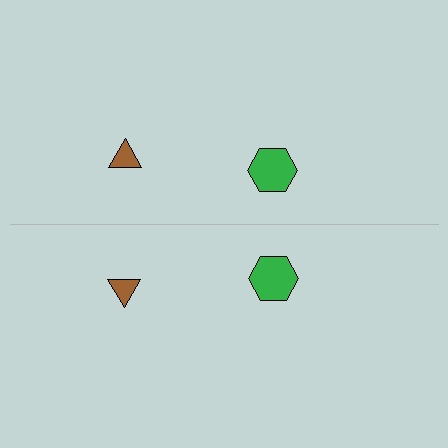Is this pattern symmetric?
Yes, this pattern has bilateral (reflection) symmetry.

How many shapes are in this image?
There are 4 shapes in this image.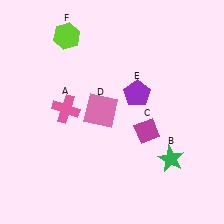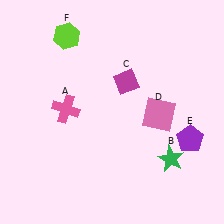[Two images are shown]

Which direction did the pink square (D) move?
The pink square (D) moved right.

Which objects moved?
The objects that moved are: the magenta diamond (C), the pink square (D), the purple pentagon (E).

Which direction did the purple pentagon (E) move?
The purple pentagon (E) moved right.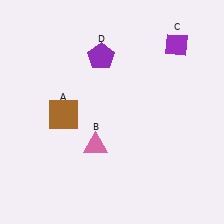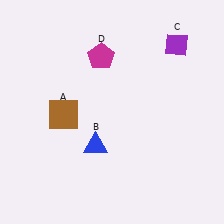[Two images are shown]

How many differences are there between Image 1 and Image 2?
There are 2 differences between the two images.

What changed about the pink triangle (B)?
In Image 1, B is pink. In Image 2, it changed to blue.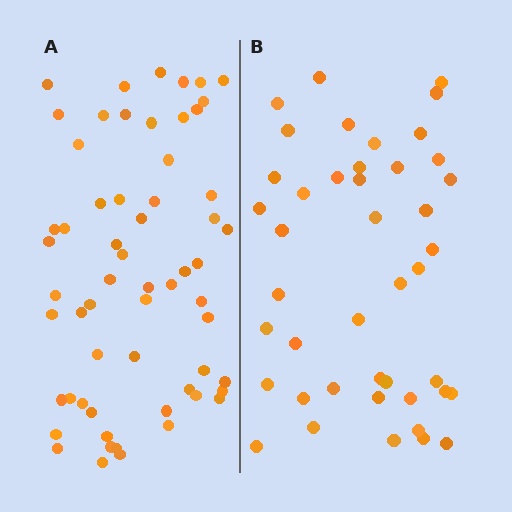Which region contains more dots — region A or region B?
Region A (the left region) has more dots.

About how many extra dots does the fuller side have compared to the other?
Region A has approximately 15 more dots than region B.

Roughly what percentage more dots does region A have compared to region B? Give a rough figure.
About 40% more.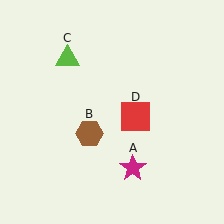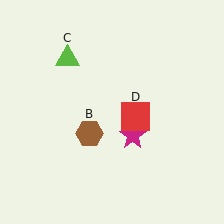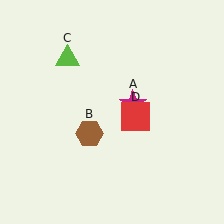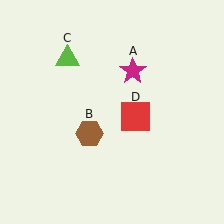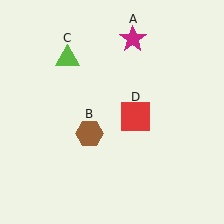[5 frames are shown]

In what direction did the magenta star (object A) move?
The magenta star (object A) moved up.